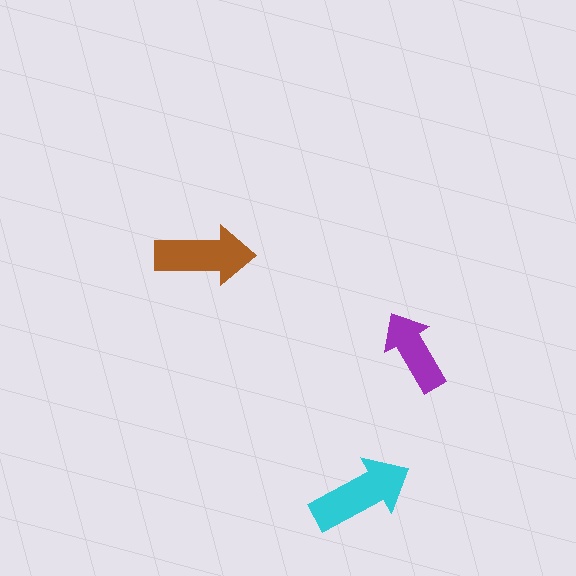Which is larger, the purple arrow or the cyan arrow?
The cyan one.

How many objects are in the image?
There are 3 objects in the image.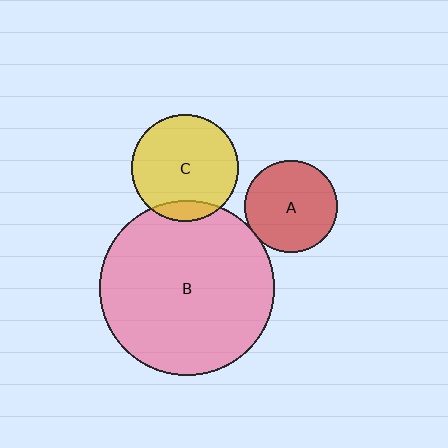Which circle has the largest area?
Circle B (pink).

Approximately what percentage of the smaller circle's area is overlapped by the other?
Approximately 5%.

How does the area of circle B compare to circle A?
Approximately 3.6 times.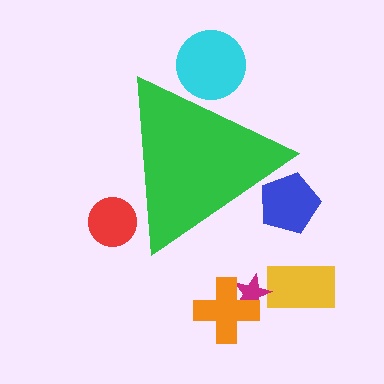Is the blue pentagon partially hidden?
Yes, the blue pentagon is partially hidden behind the green triangle.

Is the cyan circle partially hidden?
Yes, the cyan circle is partially hidden behind the green triangle.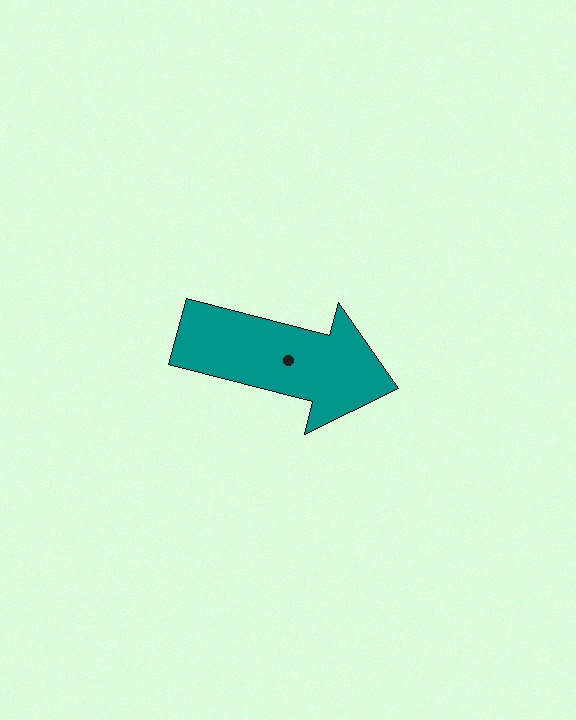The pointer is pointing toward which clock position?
Roughly 3 o'clock.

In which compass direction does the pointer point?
East.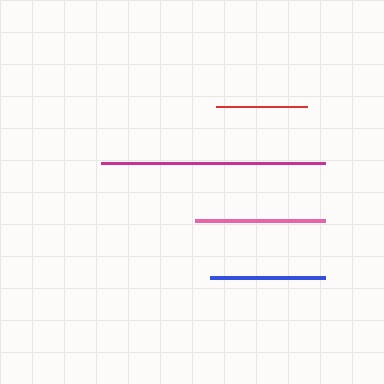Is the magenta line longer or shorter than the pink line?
The magenta line is longer than the pink line.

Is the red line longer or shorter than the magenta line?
The magenta line is longer than the red line.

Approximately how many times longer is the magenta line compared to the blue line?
The magenta line is approximately 1.9 times the length of the blue line.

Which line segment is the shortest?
The red line is the shortest at approximately 91 pixels.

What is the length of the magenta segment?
The magenta segment is approximately 224 pixels long.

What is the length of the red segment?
The red segment is approximately 91 pixels long.